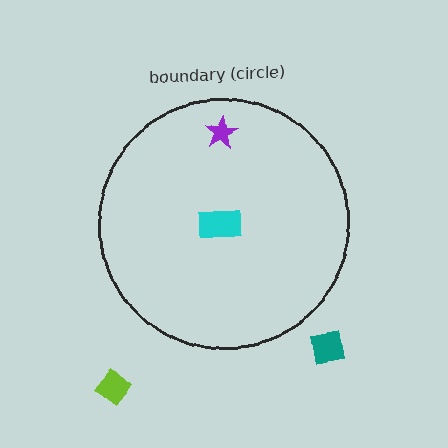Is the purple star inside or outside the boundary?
Inside.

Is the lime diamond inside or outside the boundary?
Outside.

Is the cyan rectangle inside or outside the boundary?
Inside.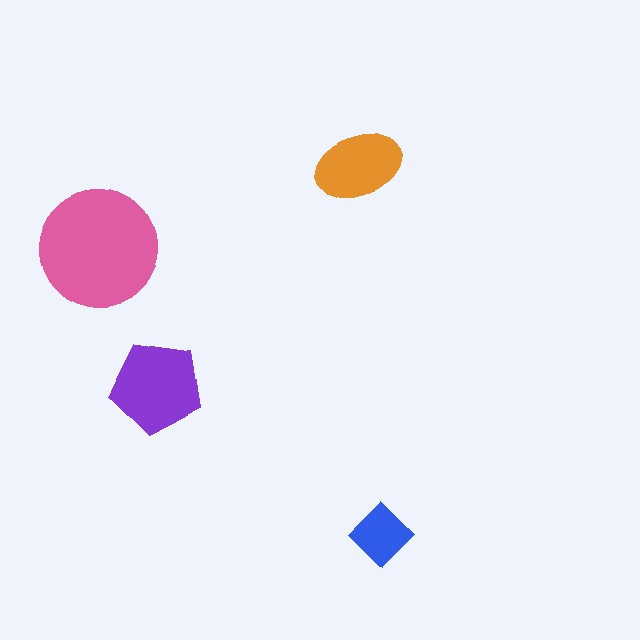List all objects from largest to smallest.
The pink circle, the purple pentagon, the orange ellipse, the blue diamond.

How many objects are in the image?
There are 4 objects in the image.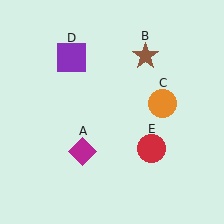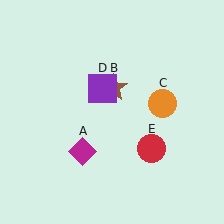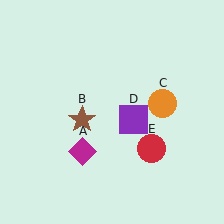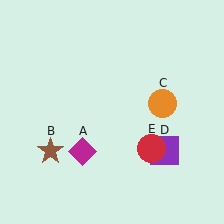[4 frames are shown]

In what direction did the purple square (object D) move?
The purple square (object D) moved down and to the right.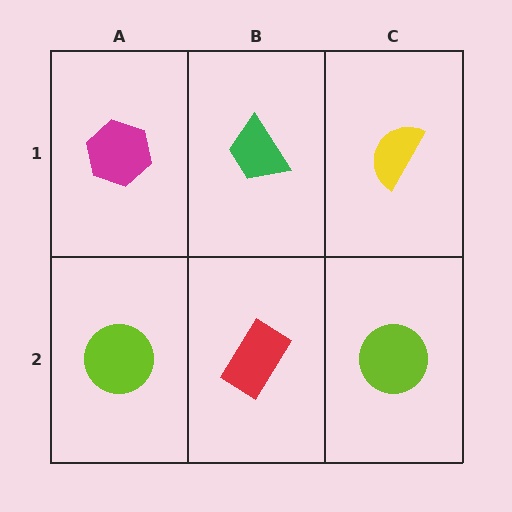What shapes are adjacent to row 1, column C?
A lime circle (row 2, column C), a green trapezoid (row 1, column B).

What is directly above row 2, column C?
A yellow semicircle.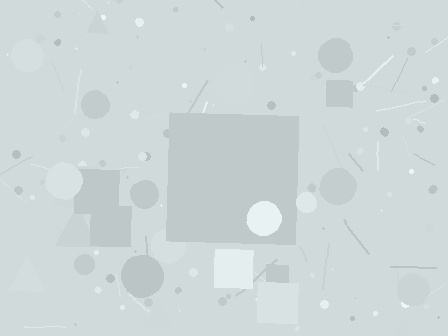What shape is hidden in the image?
A square is hidden in the image.